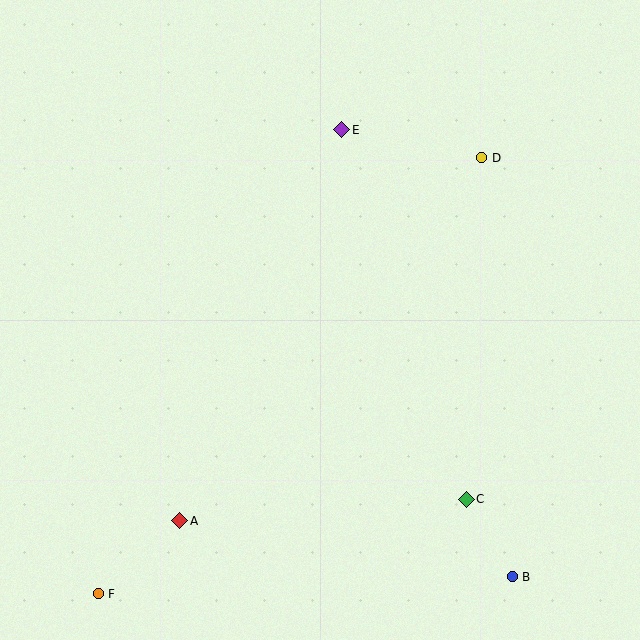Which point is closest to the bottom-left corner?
Point F is closest to the bottom-left corner.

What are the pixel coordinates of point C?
Point C is at (466, 499).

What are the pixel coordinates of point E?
Point E is at (342, 130).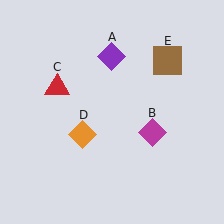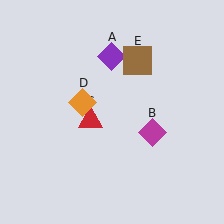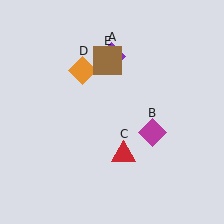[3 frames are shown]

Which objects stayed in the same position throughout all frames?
Purple diamond (object A) and magenta diamond (object B) remained stationary.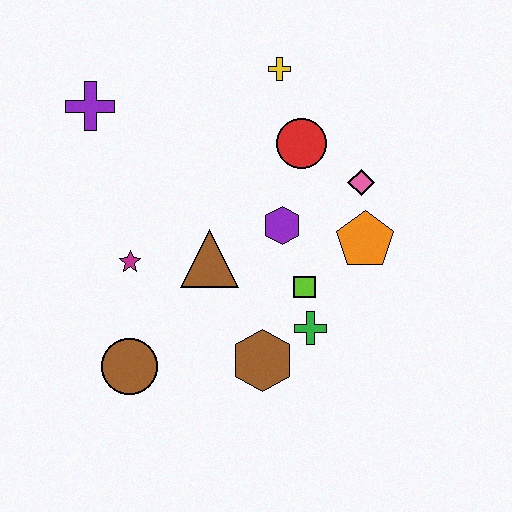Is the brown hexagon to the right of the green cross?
No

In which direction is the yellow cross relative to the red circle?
The yellow cross is above the red circle.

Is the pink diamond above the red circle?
No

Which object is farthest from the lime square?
The purple cross is farthest from the lime square.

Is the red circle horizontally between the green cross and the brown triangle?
Yes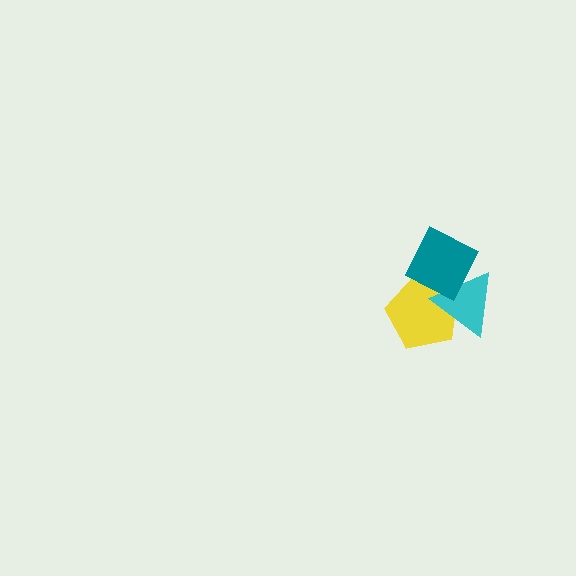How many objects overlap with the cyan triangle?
2 objects overlap with the cyan triangle.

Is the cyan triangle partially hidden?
Yes, it is partially covered by another shape.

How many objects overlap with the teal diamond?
2 objects overlap with the teal diamond.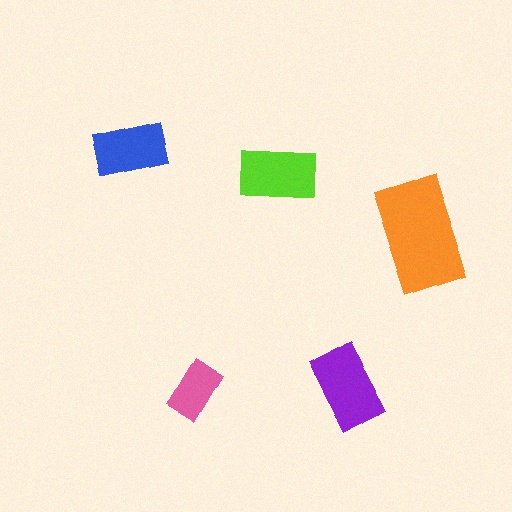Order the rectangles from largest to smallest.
the orange one, the purple one, the lime one, the blue one, the pink one.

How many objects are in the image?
There are 5 objects in the image.